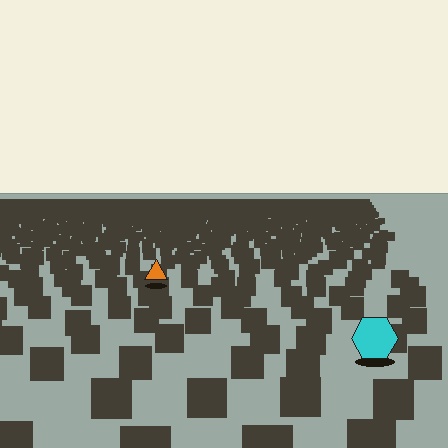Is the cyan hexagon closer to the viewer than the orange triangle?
Yes. The cyan hexagon is closer — you can tell from the texture gradient: the ground texture is coarser near it.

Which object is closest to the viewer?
The cyan hexagon is closest. The texture marks near it are larger and more spread out.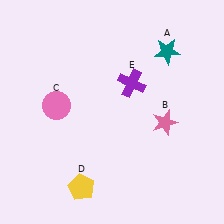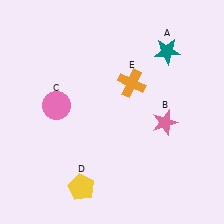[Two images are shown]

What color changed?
The cross (E) changed from purple in Image 1 to orange in Image 2.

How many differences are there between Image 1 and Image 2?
There is 1 difference between the two images.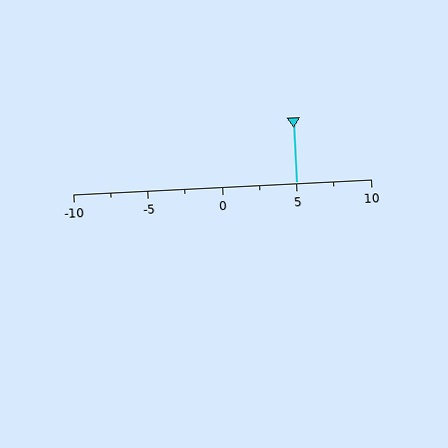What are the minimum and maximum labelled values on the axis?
The axis runs from -10 to 10.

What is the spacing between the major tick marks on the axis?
The major ticks are spaced 5 apart.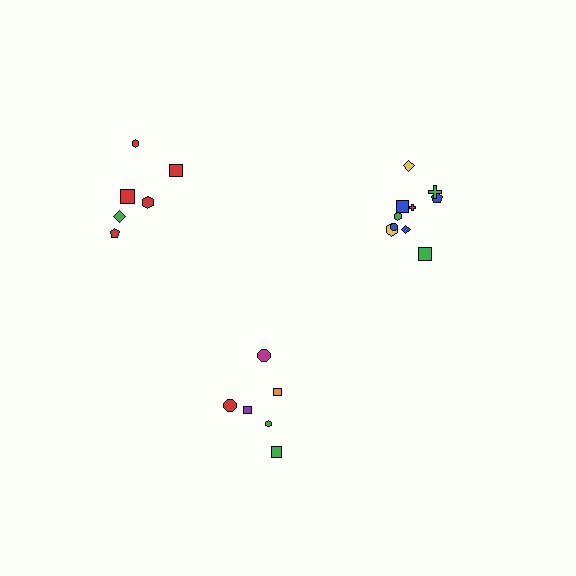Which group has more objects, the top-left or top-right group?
The top-right group.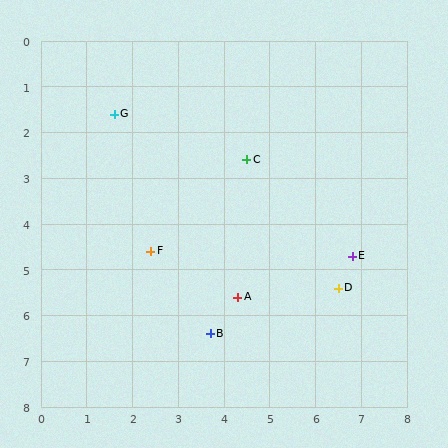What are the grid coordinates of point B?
Point B is at approximately (3.7, 6.4).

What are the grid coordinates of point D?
Point D is at approximately (6.5, 5.4).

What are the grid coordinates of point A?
Point A is at approximately (4.3, 5.6).